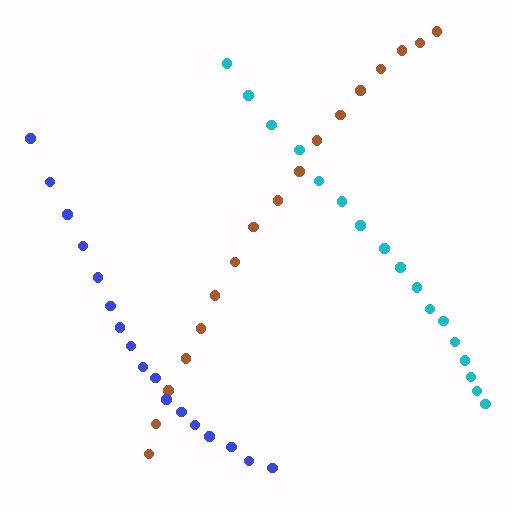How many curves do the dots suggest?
There are 3 distinct paths.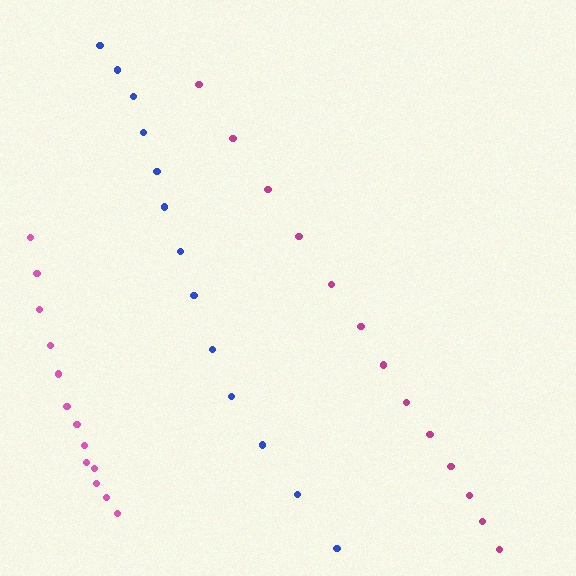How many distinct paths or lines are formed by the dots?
There are 3 distinct paths.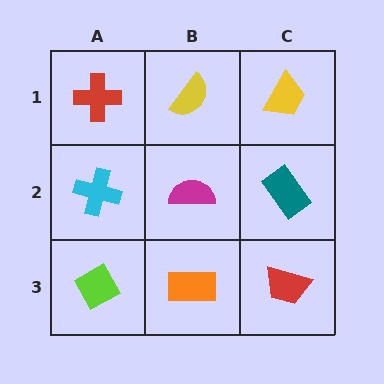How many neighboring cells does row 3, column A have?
2.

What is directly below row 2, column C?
A red trapezoid.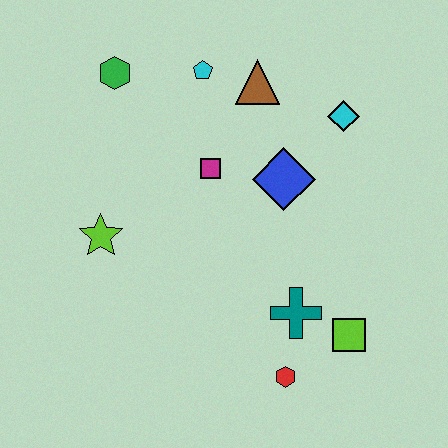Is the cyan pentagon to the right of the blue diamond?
No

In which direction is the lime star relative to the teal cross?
The lime star is to the left of the teal cross.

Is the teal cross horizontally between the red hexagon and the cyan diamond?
Yes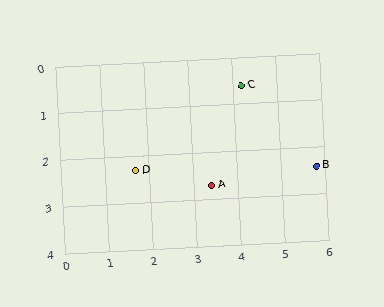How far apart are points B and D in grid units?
Points B and D are about 4.1 grid units apart.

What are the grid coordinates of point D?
Point D is at approximately (1.7, 2.3).